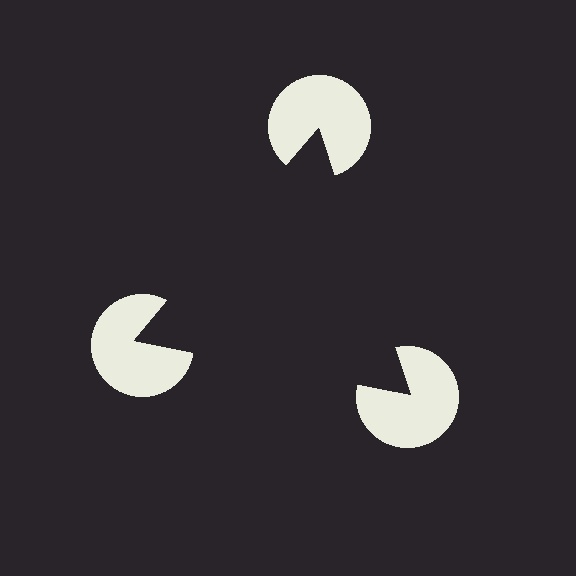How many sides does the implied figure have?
3 sides.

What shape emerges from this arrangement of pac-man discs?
An illusory triangle — its edges are inferred from the aligned wedge cuts in the pac-man discs, not physically drawn.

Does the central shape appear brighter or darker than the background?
It typically appears slightly darker than the background, even though no actual brightness change is drawn.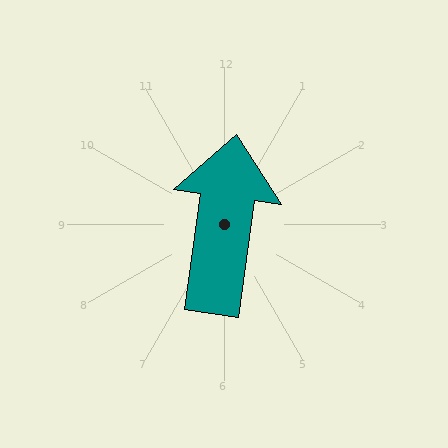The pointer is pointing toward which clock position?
Roughly 12 o'clock.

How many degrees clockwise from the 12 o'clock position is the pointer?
Approximately 8 degrees.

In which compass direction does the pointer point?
North.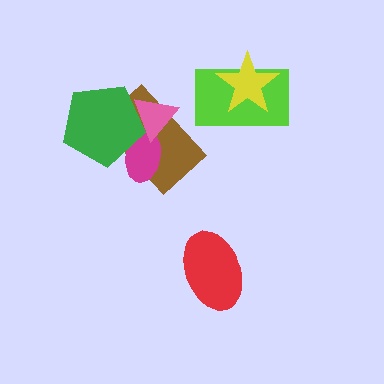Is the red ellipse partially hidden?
No, no other shape covers it.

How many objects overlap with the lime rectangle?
1 object overlaps with the lime rectangle.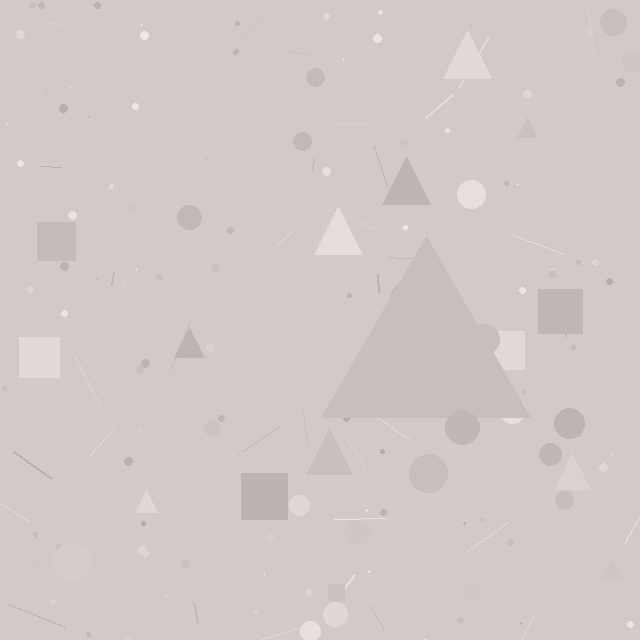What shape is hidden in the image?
A triangle is hidden in the image.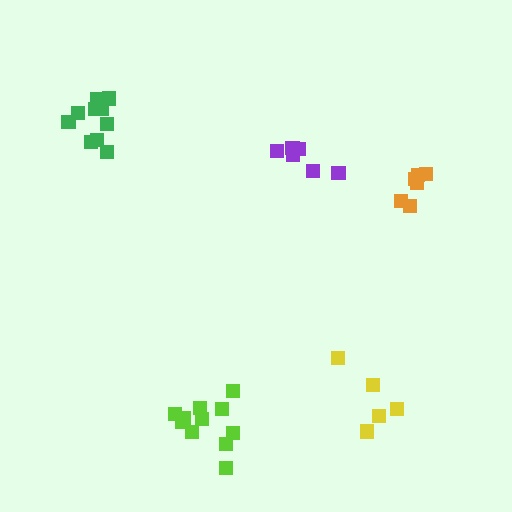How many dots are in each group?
Group 1: 5 dots, Group 2: 6 dots, Group 3: 6 dots, Group 4: 10 dots, Group 5: 11 dots (38 total).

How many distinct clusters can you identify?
There are 5 distinct clusters.